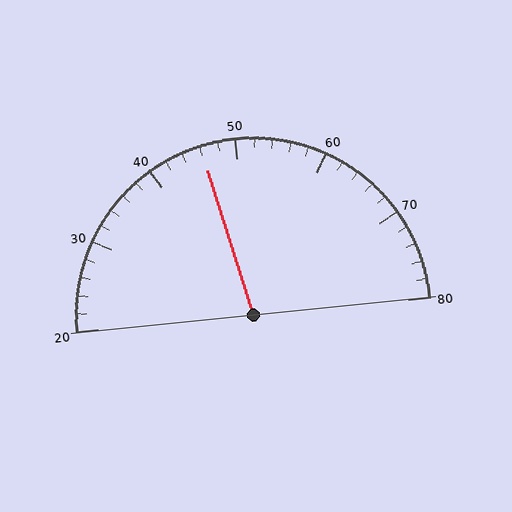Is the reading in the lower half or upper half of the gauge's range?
The reading is in the lower half of the range (20 to 80).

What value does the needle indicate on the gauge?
The needle indicates approximately 46.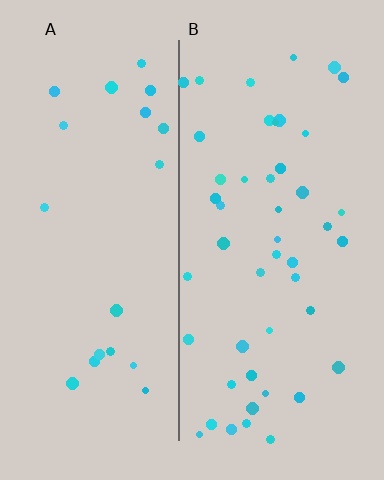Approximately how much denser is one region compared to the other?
Approximately 2.3× — region B over region A.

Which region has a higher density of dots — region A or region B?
B (the right).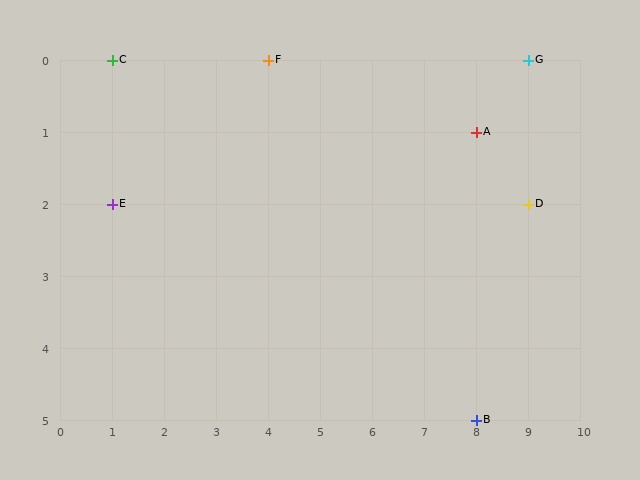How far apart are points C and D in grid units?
Points C and D are 8 columns and 2 rows apart (about 8.2 grid units diagonally).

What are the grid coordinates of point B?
Point B is at grid coordinates (8, 5).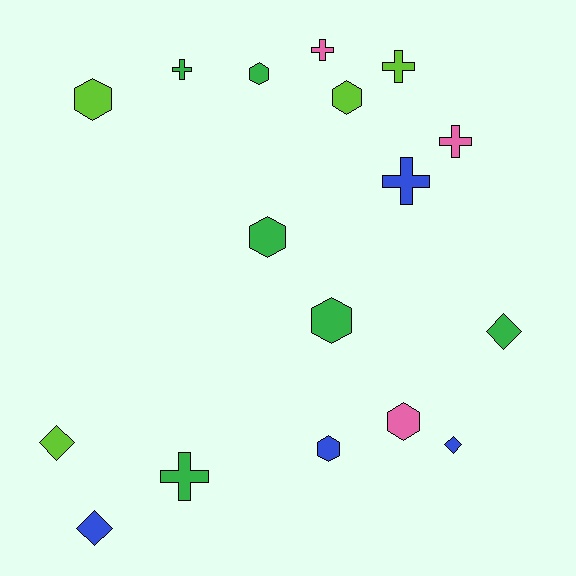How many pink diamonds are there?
There are no pink diamonds.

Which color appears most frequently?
Green, with 6 objects.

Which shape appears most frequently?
Hexagon, with 7 objects.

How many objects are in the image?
There are 17 objects.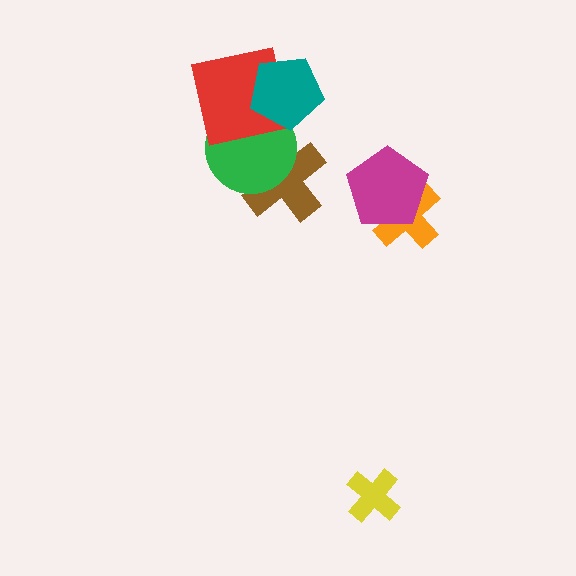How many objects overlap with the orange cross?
1 object overlaps with the orange cross.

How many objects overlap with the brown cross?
1 object overlaps with the brown cross.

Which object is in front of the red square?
The teal pentagon is in front of the red square.